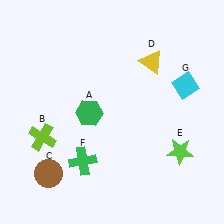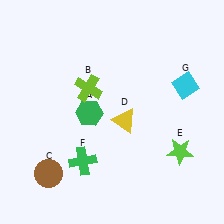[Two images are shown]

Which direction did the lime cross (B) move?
The lime cross (B) moved up.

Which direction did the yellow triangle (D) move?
The yellow triangle (D) moved down.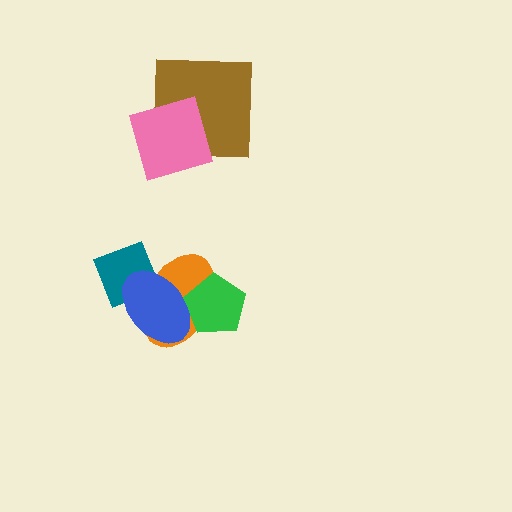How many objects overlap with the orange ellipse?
3 objects overlap with the orange ellipse.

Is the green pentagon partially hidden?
Yes, it is partially covered by another shape.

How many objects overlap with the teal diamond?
2 objects overlap with the teal diamond.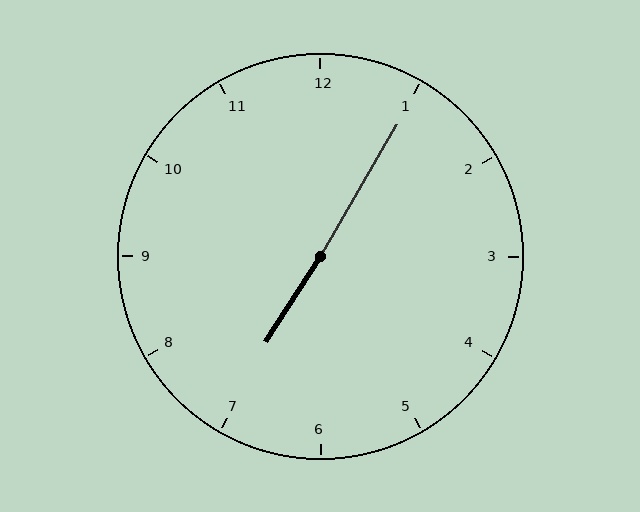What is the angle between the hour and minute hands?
Approximately 178 degrees.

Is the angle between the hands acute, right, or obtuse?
It is obtuse.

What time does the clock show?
7:05.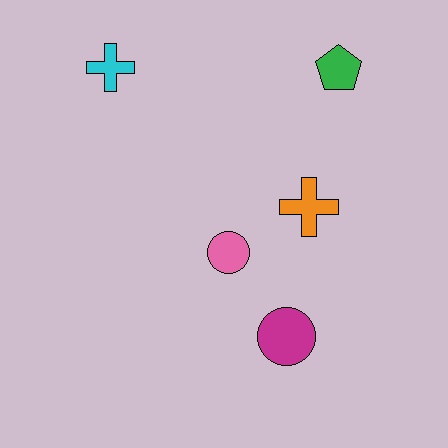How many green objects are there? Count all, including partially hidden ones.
There is 1 green object.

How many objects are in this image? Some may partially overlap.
There are 5 objects.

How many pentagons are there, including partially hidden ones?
There is 1 pentagon.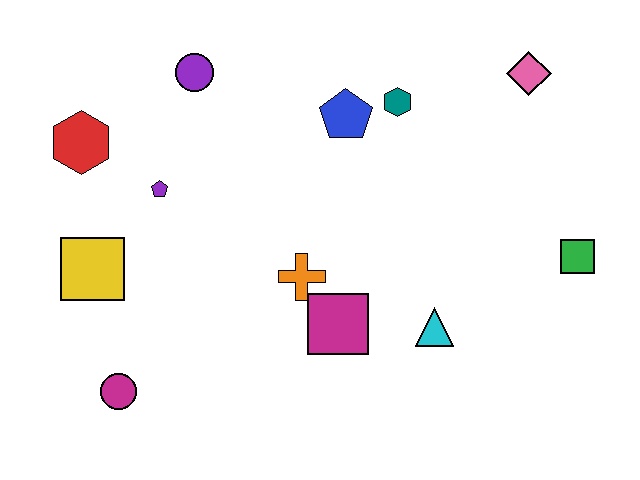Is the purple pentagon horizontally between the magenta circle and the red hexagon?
No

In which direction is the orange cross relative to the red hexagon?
The orange cross is to the right of the red hexagon.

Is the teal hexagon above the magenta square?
Yes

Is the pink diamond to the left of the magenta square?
No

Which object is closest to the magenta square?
The orange cross is closest to the magenta square.